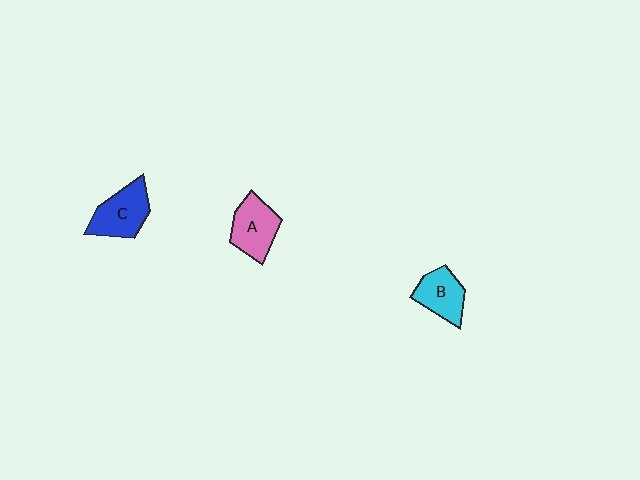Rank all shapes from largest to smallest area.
From largest to smallest: C (blue), A (pink), B (cyan).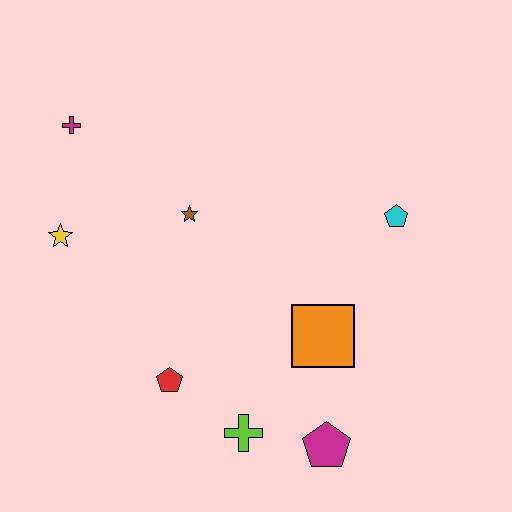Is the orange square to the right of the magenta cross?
Yes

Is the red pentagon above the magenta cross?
No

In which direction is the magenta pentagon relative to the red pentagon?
The magenta pentagon is to the right of the red pentagon.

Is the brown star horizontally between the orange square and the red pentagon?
Yes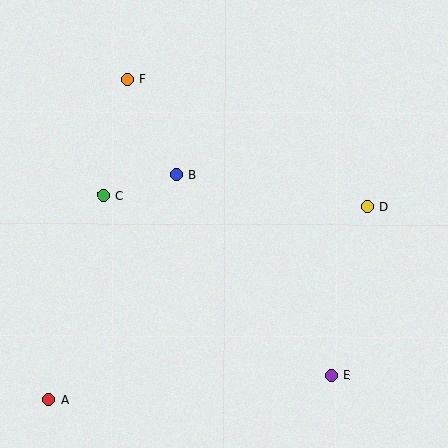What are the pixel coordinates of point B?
Point B is at (177, 175).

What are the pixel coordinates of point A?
Point A is at (49, 400).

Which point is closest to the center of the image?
Point B at (177, 175) is closest to the center.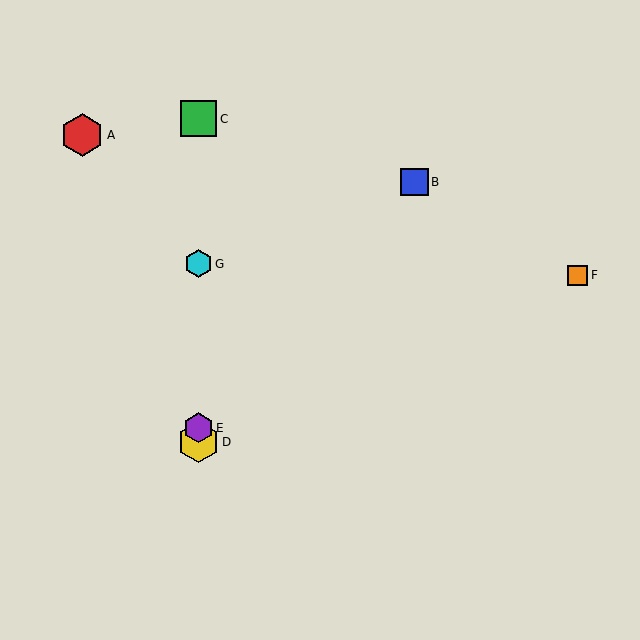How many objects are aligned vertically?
4 objects (C, D, E, G) are aligned vertically.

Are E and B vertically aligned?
No, E is at x≈198 and B is at x≈414.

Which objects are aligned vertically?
Objects C, D, E, G are aligned vertically.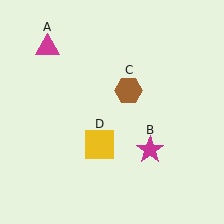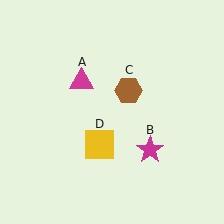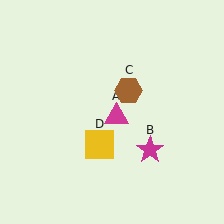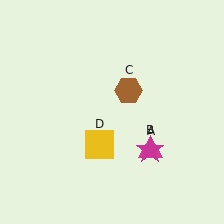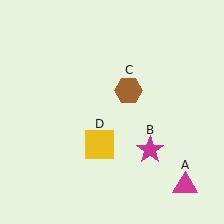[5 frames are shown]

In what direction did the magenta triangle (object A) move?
The magenta triangle (object A) moved down and to the right.